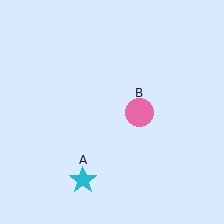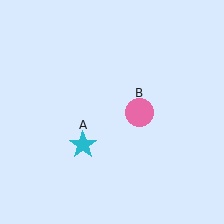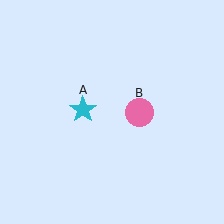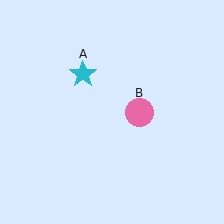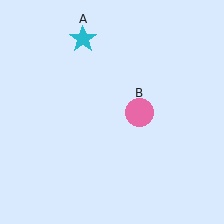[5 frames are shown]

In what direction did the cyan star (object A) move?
The cyan star (object A) moved up.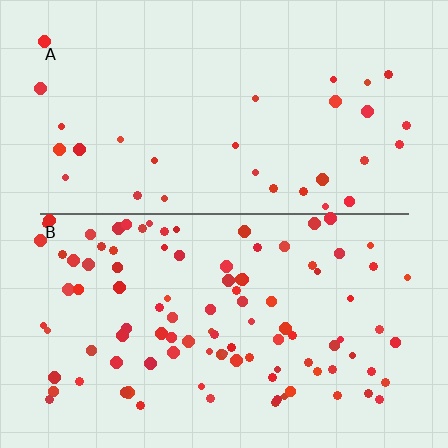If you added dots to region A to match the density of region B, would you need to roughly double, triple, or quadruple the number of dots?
Approximately triple.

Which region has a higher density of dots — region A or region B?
B (the bottom).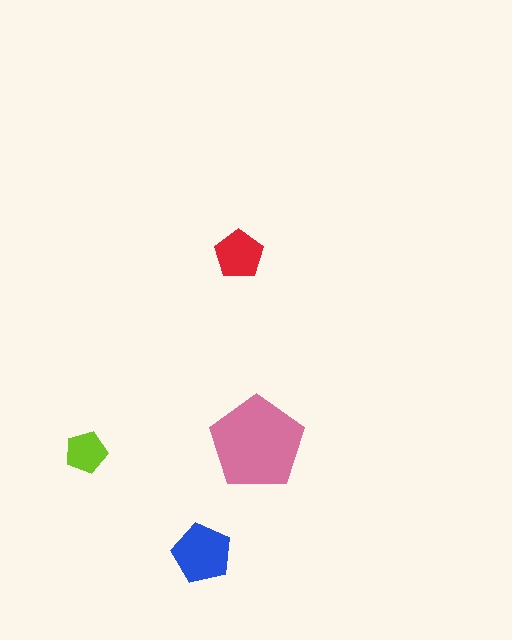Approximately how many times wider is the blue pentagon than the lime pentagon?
About 1.5 times wider.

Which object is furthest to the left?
The lime pentagon is leftmost.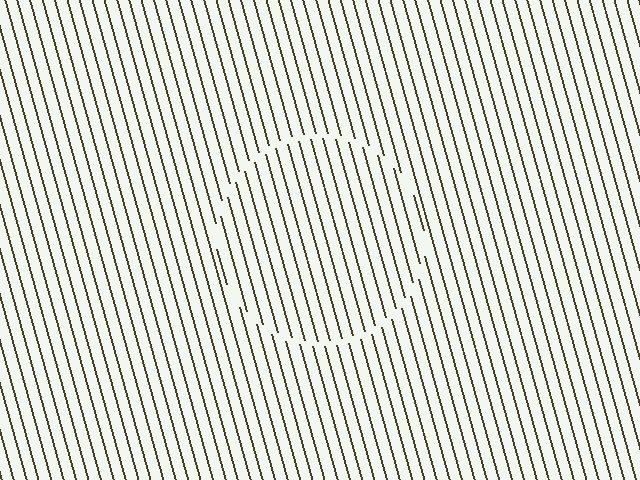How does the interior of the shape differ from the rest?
The interior of the shape contains the same grating, shifted by half a period — the contour is defined by the phase discontinuity where line-ends from the inner and outer gratings abut.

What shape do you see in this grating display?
An illusory circle. The interior of the shape contains the same grating, shifted by half a period — the contour is defined by the phase discontinuity where line-ends from the inner and outer gratings abut.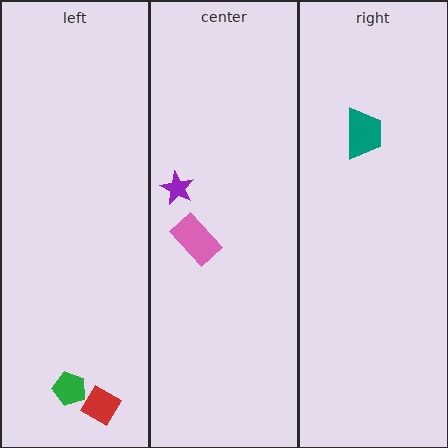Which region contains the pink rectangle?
The center region.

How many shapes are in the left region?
2.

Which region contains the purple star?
The center region.